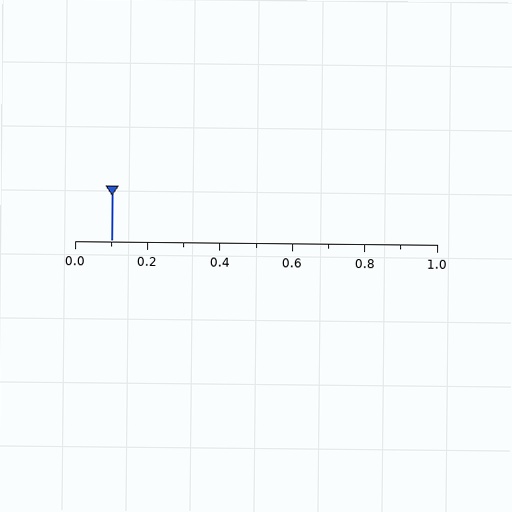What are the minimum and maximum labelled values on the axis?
The axis runs from 0.0 to 1.0.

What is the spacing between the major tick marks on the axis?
The major ticks are spaced 0.2 apart.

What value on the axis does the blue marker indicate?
The marker indicates approximately 0.1.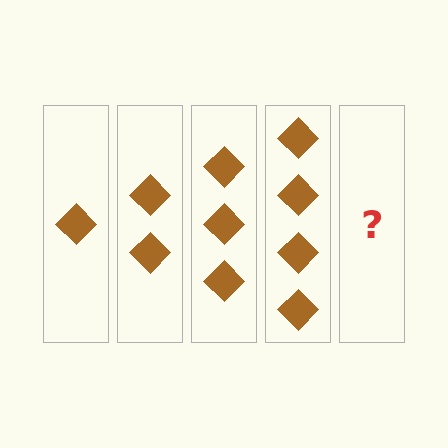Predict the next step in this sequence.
The next step is 5 diamonds.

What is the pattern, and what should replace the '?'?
The pattern is that each step adds one more diamond. The '?' should be 5 diamonds.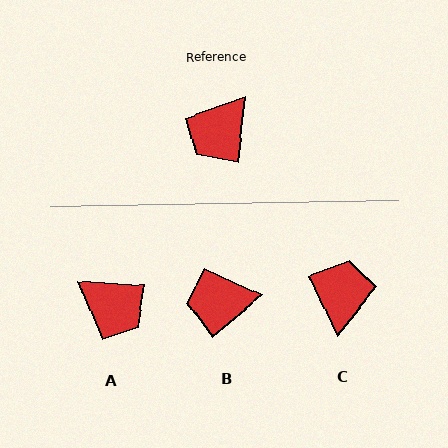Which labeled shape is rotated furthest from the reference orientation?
C, about 149 degrees away.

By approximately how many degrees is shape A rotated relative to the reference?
Approximately 92 degrees counter-clockwise.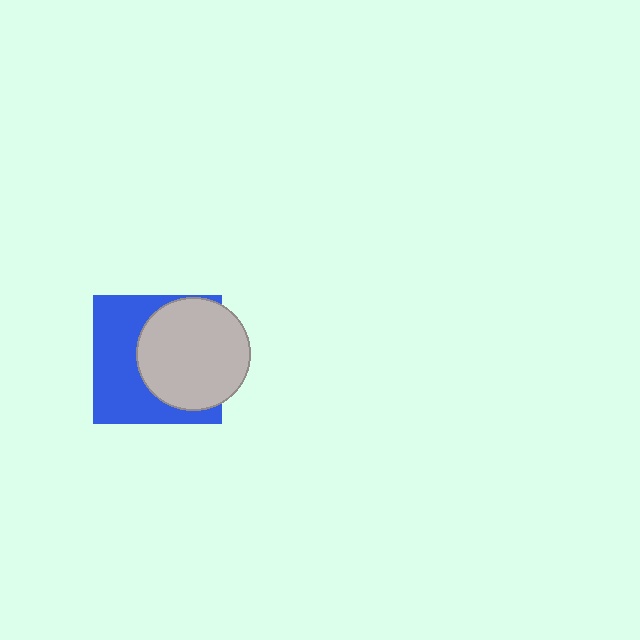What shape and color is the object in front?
The object in front is a light gray circle.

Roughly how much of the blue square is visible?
About half of it is visible (roughly 50%).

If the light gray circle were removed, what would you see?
You would see the complete blue square.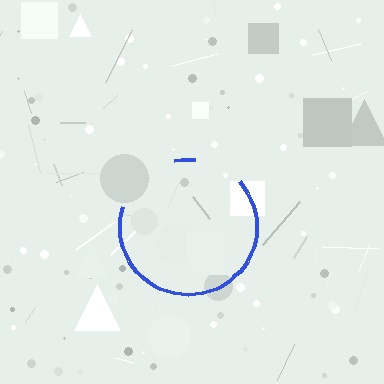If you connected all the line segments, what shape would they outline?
They would outline a circle.